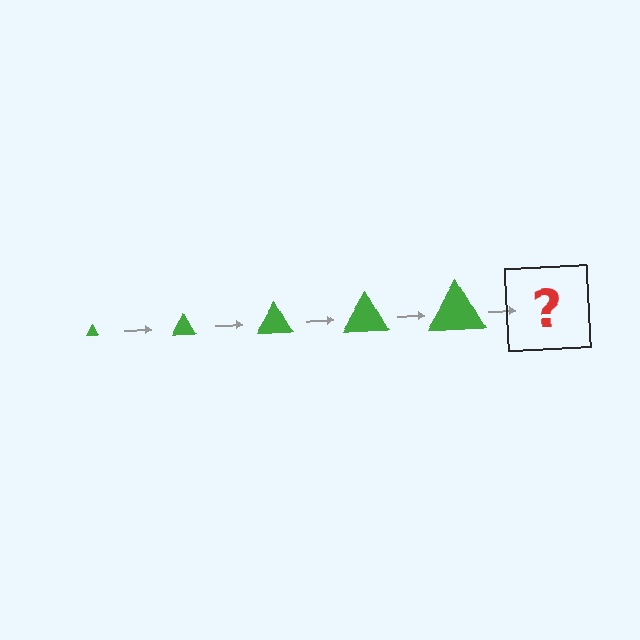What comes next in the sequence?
The next element should be a green triangle, larger than the previous one.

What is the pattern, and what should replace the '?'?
The pattern is that the triangle gets progressively larger each step. The '?' should be a green triangle, larger than the previous one.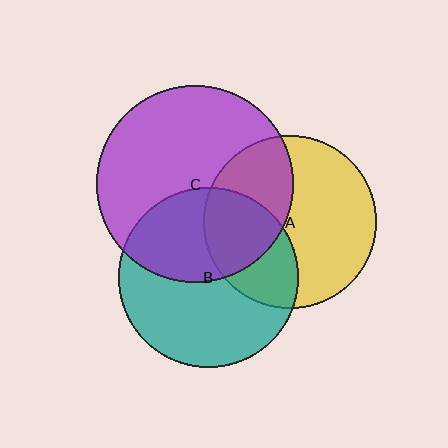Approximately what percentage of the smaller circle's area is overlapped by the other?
Approximately 40%.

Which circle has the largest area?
Circle C (purple).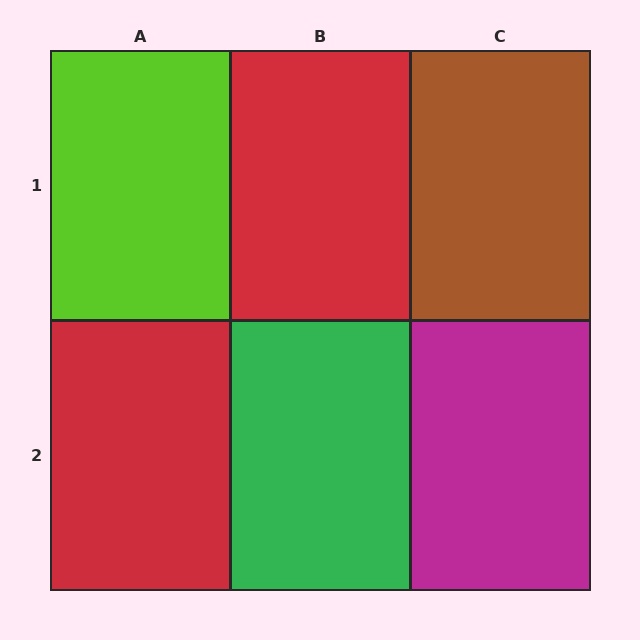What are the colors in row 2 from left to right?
Red, green, magenta.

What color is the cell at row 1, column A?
Lime.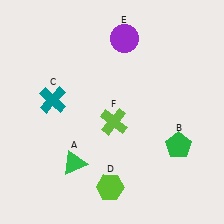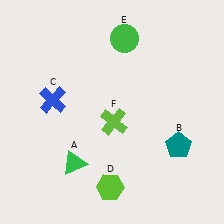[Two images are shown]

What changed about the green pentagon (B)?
In Image 1, B is green. In Image 2, it changed to teal.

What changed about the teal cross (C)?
In Image 1, C is teal. In Image 2, it changed to blue.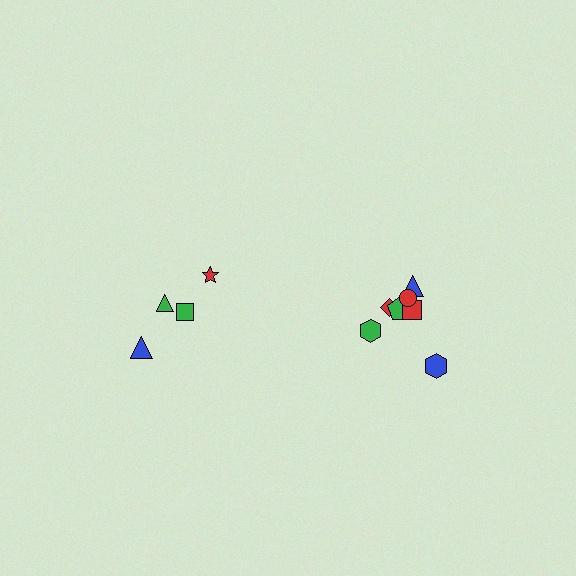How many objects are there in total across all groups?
There are 11 objects.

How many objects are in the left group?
There are 4 objects.